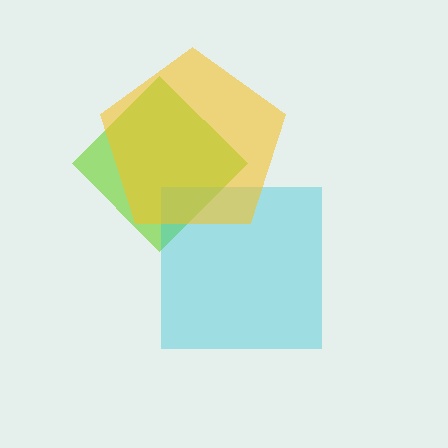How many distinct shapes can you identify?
There are 3 distinct shapes: a lime diamond, a cyan square, a yellow pentagon.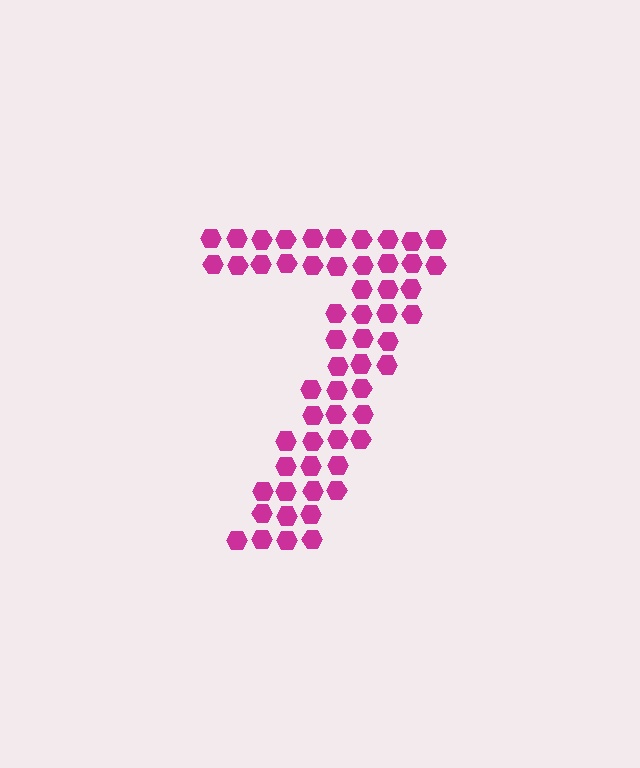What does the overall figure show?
The overall figure shows the digit 7.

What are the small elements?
The small elements are hexagons.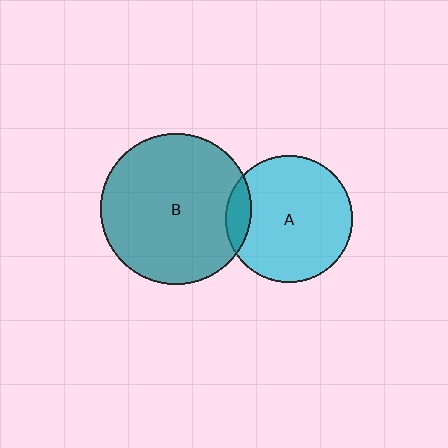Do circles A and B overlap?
Yes.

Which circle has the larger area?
Circle B (teal).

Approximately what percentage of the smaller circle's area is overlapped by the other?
Approximately 10%.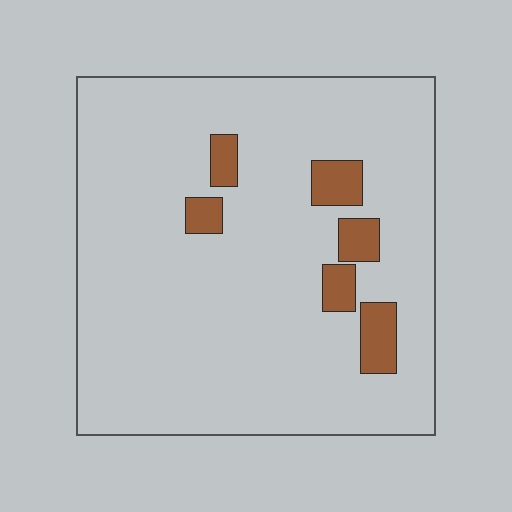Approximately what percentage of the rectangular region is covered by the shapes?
Approximately 10%.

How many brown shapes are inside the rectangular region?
6.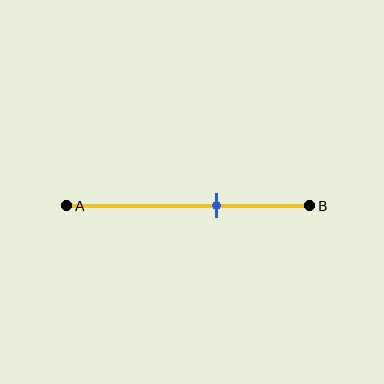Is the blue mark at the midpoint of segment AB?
No, the mark is at about 60% from A, not at the 50% midpoint.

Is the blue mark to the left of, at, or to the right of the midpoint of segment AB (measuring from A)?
The blue mark is to the right of the midpoint of segment AB.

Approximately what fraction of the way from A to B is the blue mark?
The blue mark is approximately 60% of the way from A to B.